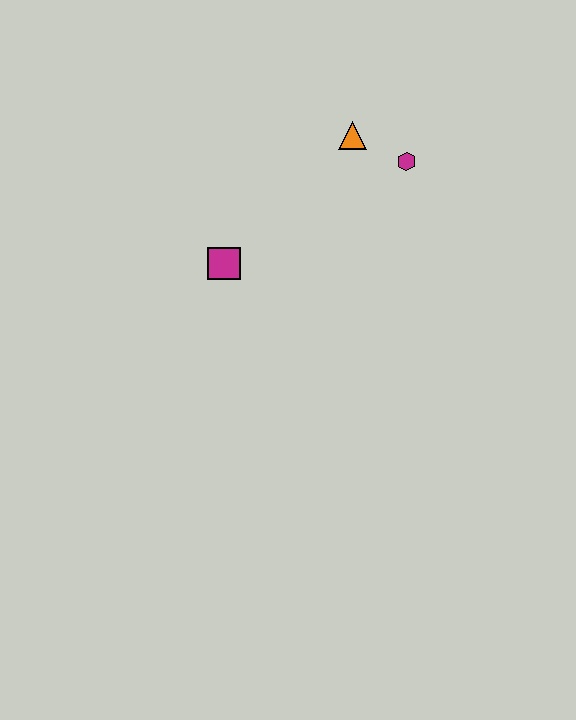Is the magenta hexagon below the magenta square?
No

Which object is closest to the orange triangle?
The magenta hexagon is closest to the orange triangle.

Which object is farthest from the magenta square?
The magenta hexagon is farthest from the magenta square.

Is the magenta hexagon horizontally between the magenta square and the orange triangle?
No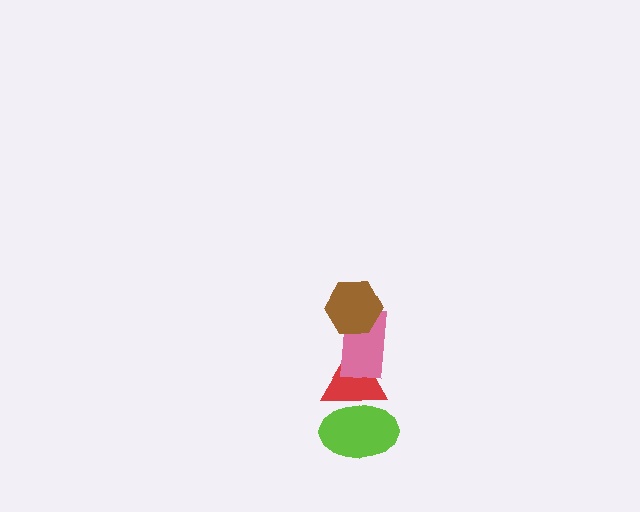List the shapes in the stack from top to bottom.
From top to bottom: the brown hexagon, the pink rectangle, the red triangle, the lime ellipse.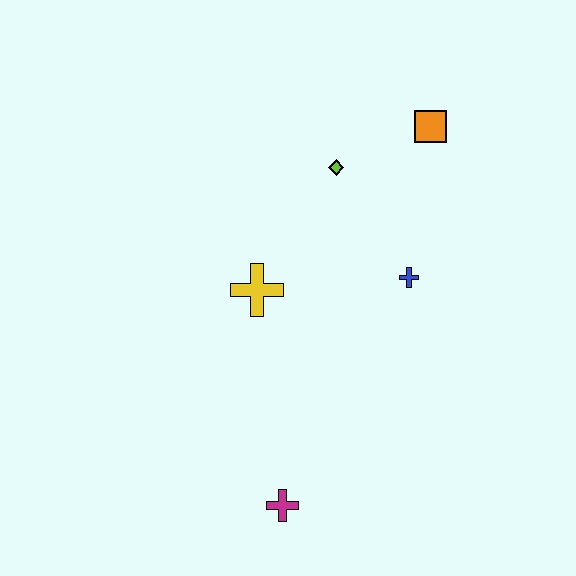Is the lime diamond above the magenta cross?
Yes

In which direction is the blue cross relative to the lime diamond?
The blue cross is below the lime diamond.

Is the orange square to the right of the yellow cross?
Yes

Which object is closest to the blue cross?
The lime diamond is closest to the blue cross.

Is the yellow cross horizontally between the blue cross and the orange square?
No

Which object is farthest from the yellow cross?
The orange square is farthest from the yellow cross.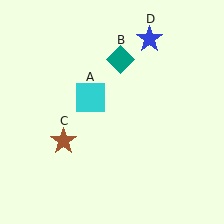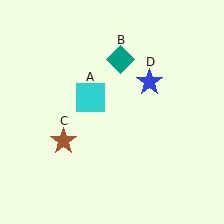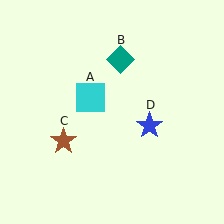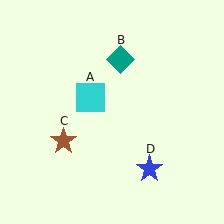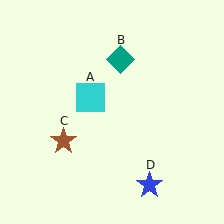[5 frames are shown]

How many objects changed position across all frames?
1 object changed position: blue star (object D).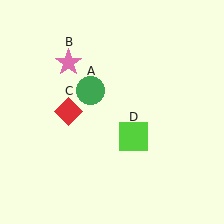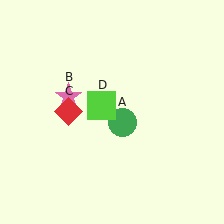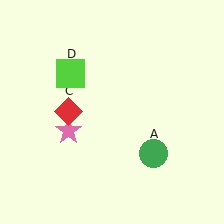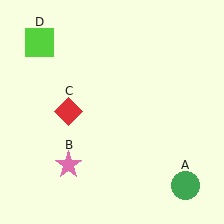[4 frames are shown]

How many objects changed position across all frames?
3 objects changed position: green circle (object A), pink star (object B), lime square (object D).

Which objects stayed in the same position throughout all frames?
Red diamond (object C) remained stationary.